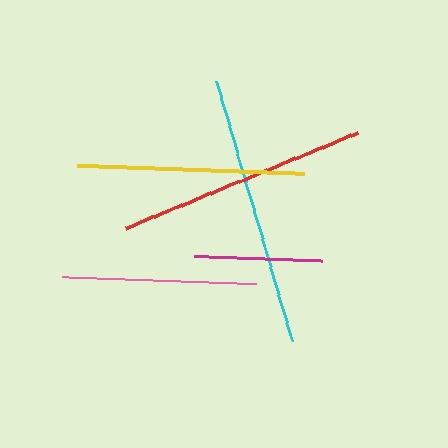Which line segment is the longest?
The cyan line is the longest at approximately 271 pixels.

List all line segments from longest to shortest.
From longest to shortest: cyan, red, yellow, pink, magenta.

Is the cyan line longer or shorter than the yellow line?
The cyan line is longer than the yellow line.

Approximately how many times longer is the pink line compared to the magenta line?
The pink line is approximately 1.5 times the length of the magenta line.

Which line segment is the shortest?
The magenta line is the shortest at approximately 128 pixels.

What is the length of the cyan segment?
The cyan segment is approximately 271 pixels long.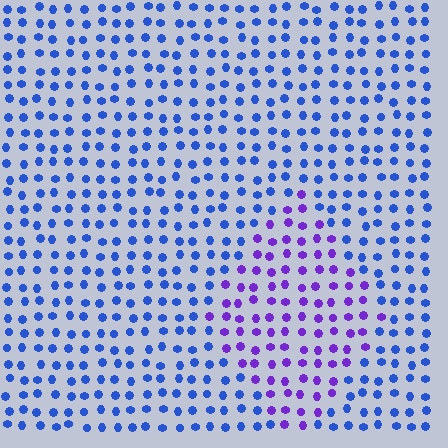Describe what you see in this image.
The image is filled with small blue elements in a uniform arrangement. A diamond-shaped region is visible where the elements are tinted to a slightly different hue, forming a subtle color boundary.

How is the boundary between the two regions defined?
The boundary is defined purely by a slight shift in hue (about 44 degrees). Spacing, size, and orientation are identical on both sides.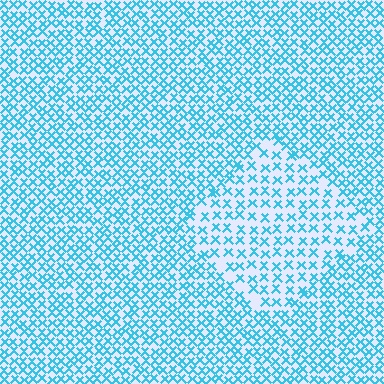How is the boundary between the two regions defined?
The boundary is defined by a change in element density (approximately 1.7x ratio). All elements are the same color, size, and shape.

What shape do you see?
I see a diamond.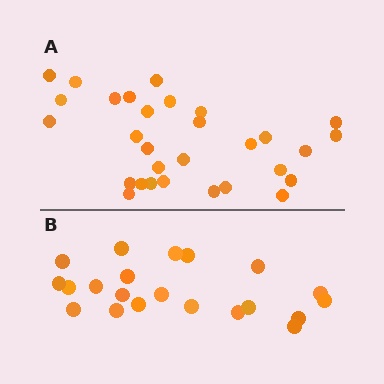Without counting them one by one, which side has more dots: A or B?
Region A (the top region) has more dots.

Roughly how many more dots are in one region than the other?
Region A has roughly 8 or so more dots than region B.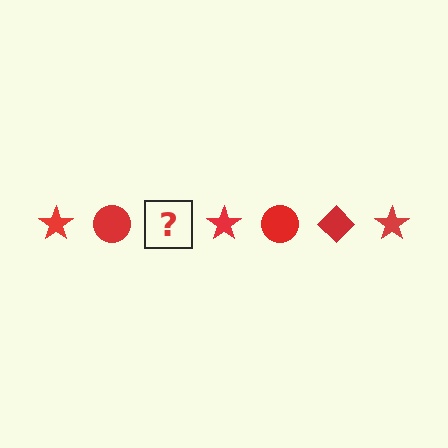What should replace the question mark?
The question mark should be replaced with a red diamond.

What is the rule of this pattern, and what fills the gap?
The rule is that the pattern cycles through star, circle, diamond shapes in red. The gap should be filled with a red diamond.